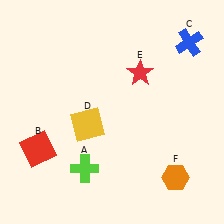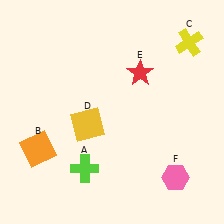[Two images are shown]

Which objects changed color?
B changed from red to orange. C changed from blue to yellow. F changed from orange to pink.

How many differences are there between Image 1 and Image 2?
There are 3 differences between the two images.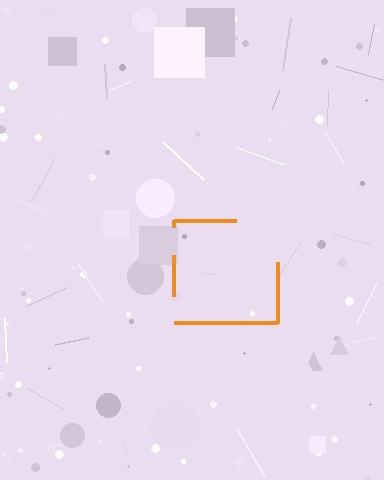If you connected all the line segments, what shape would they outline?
They would outline a square.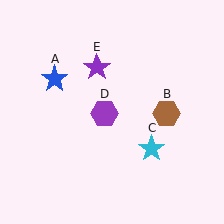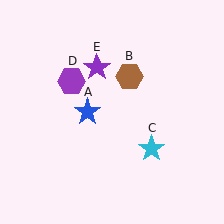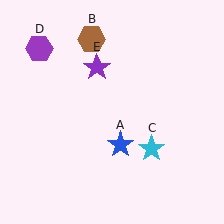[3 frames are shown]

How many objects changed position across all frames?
3 objects changed position: blue star (object A), brown hexagon (object B), purple hexagon (object D).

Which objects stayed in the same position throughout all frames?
Cyan star (object C) and purple star (object E) remained stationary.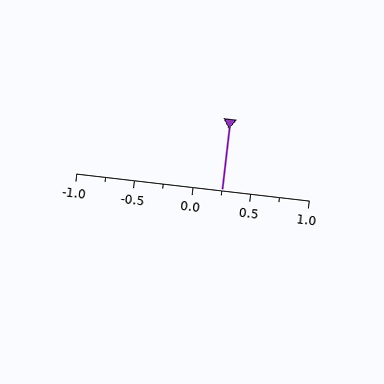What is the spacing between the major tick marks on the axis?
The major ticks are spaced 0.5 apart.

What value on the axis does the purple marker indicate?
The marker indicates approximately 0.25.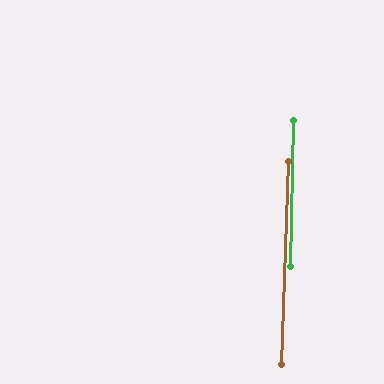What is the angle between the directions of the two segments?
Approximately 1 degree.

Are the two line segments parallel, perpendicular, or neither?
Parallel — their directions differ by only 1.0°.